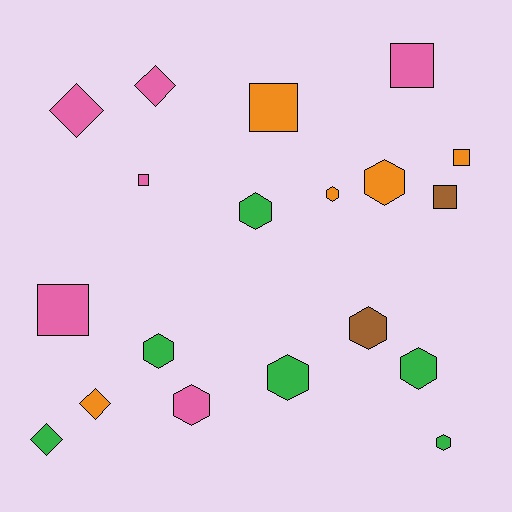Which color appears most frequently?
Green, with 6 objects.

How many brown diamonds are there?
There are no brown diamonds.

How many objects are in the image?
There are 19 objects.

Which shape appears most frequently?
Hexagon, with 9 objects.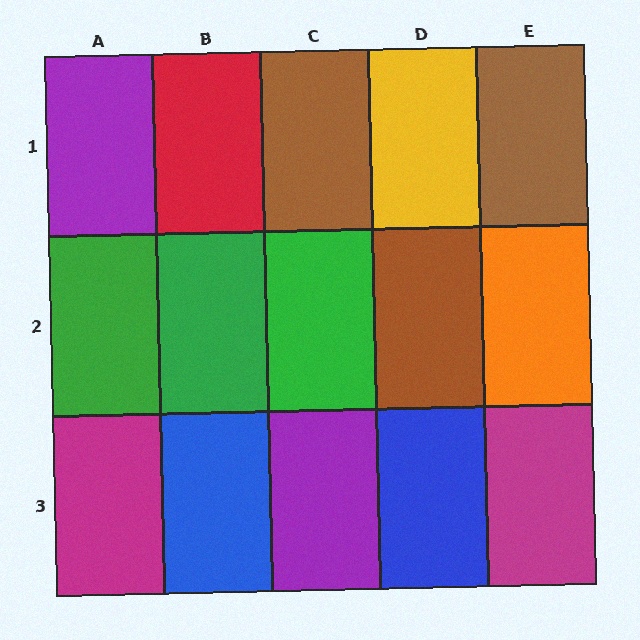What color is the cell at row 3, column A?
Magenta.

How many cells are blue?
2 cells are blue.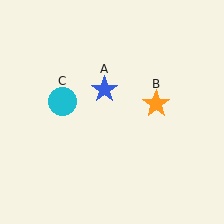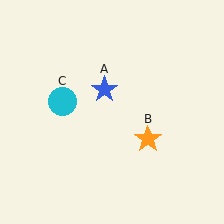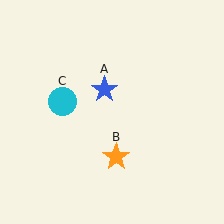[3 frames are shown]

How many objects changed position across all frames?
1 object changed position: orange star (object B).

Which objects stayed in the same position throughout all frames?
Blue star (object A) and cyan circle (object C) remained stationary.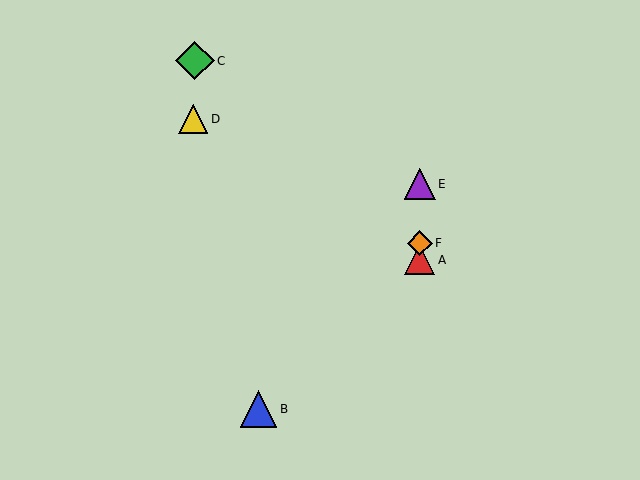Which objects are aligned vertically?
Objects A, E, F are aligned vertically.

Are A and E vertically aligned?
Yes, both are at x≈420.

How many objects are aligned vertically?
3 objects (A, E, F) are aligned vertically.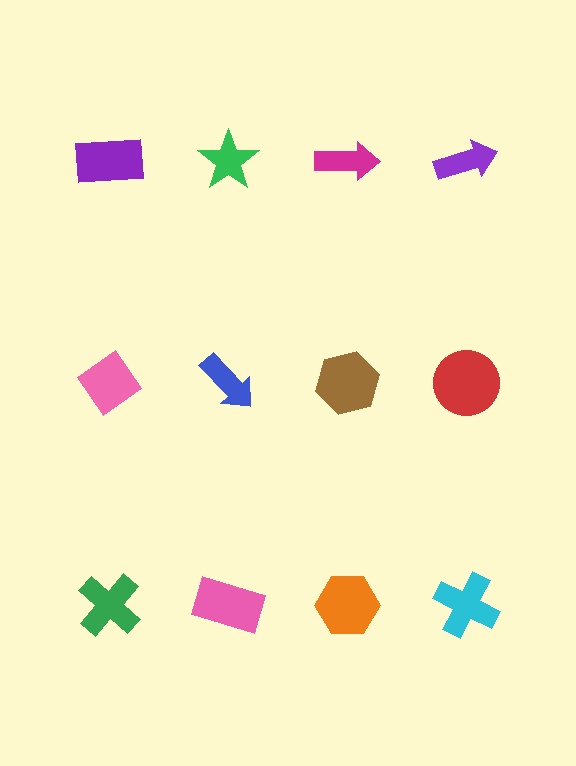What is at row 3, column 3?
An orange hexagon.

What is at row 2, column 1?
A pink diamond.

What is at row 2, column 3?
A brown hexagon.